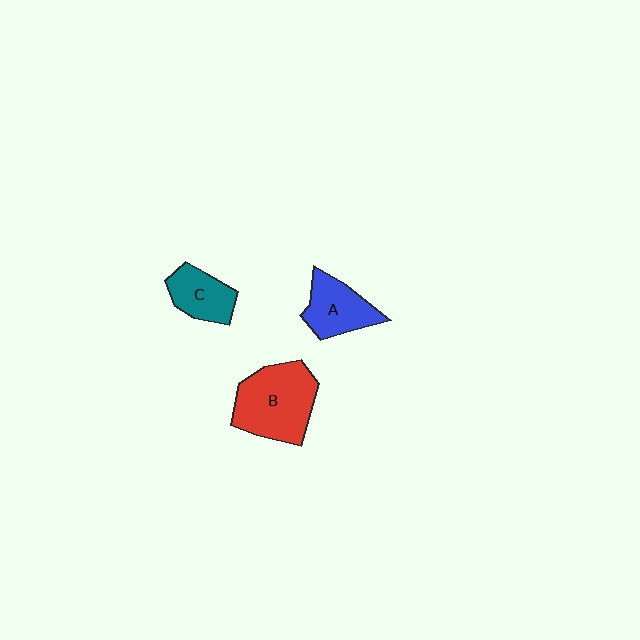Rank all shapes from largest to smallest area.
From largest to smallest: B (red), A (blue), C (teal).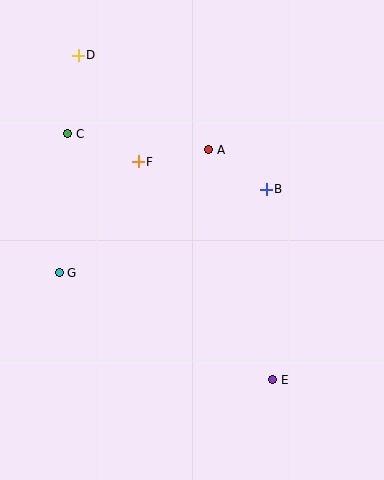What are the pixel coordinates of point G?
Point G is at (59, 273).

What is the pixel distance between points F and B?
The distance between F and B is 131 pixels.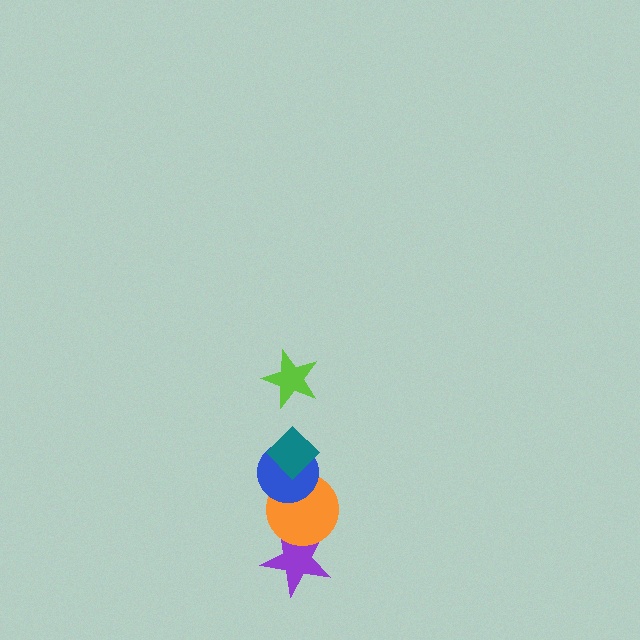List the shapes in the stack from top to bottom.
From top to bottom: the lime star, the teal diamond, the blue circle, the orange circle, the purple star.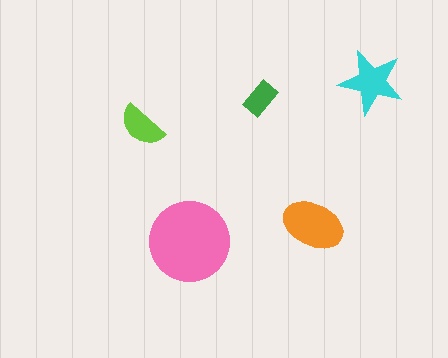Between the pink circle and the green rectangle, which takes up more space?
The pink circle.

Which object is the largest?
The pink circle.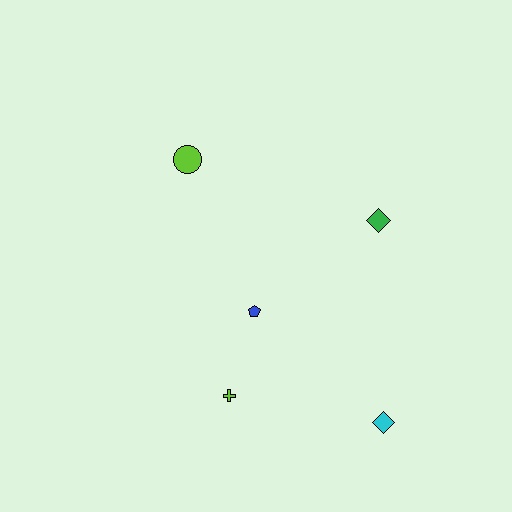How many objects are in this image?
There are 5 objects.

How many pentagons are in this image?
There is 1 pentagon.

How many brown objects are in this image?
There are no brown objects.